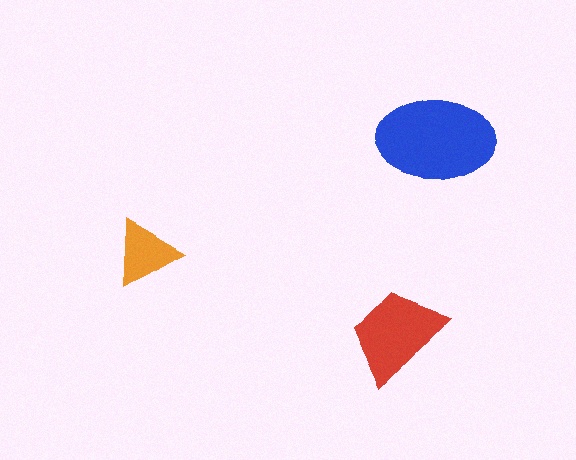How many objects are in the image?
There are 3 objects in the image.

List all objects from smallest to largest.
The orange triangle, the red trapezoid, the blue ellipse.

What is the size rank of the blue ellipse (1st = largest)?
1st.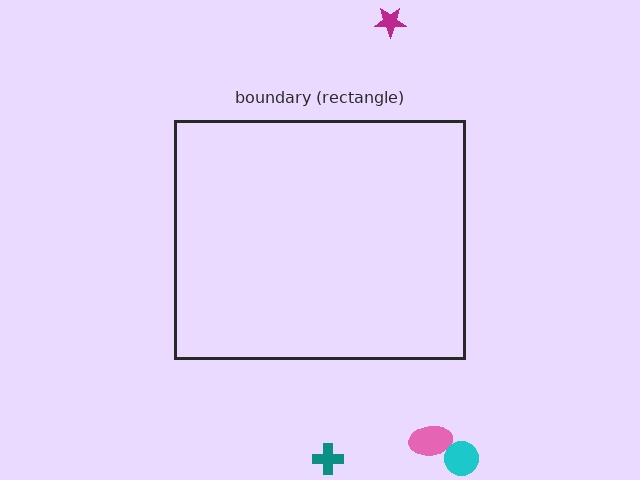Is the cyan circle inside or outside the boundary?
Outside.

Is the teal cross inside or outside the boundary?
Outside.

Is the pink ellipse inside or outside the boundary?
Outside.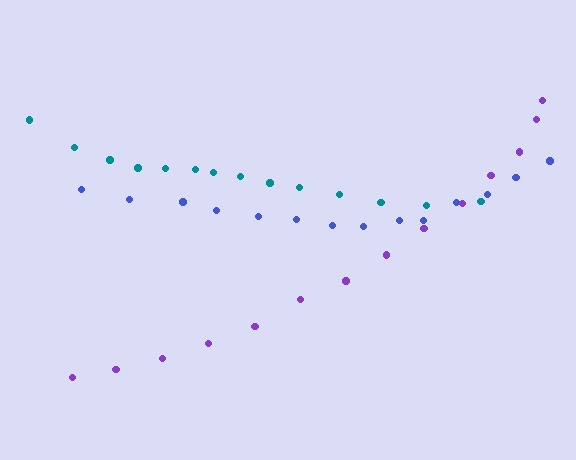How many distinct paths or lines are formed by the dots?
There are 3 distinct paths.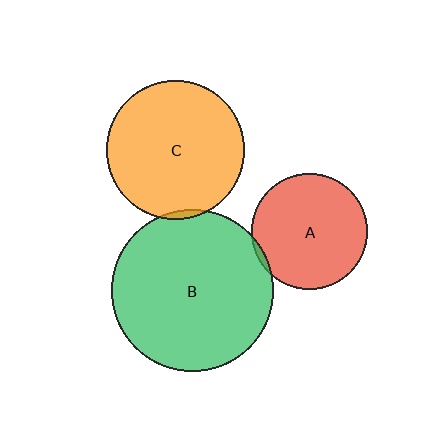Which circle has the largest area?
Circle B (green).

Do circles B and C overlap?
Yes.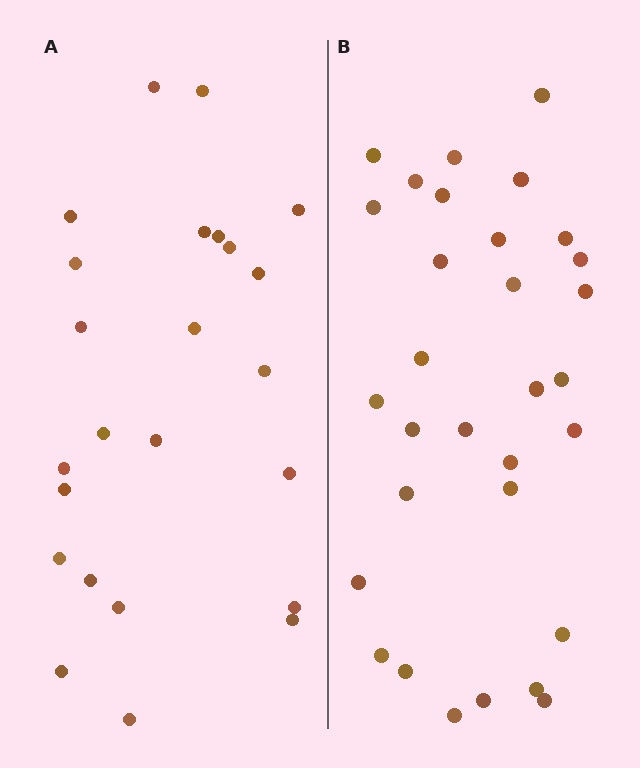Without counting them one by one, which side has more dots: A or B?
Region B (the right region) has more dots.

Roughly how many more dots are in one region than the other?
Region B has roughly 8 or so more dots than region A.